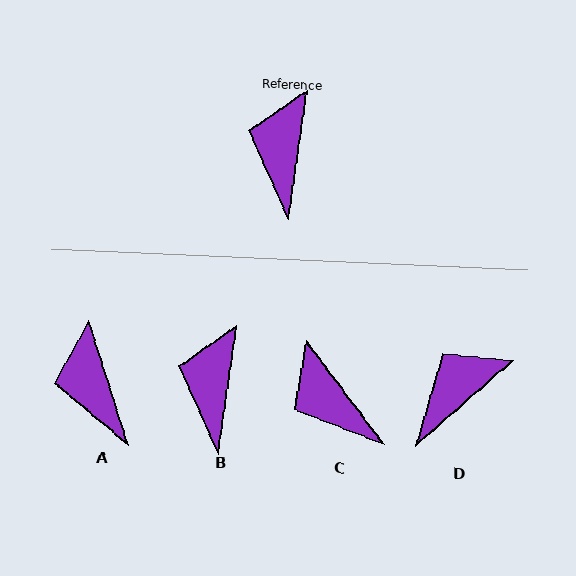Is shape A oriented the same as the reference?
No, it is off by about 26 degrees.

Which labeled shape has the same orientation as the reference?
B.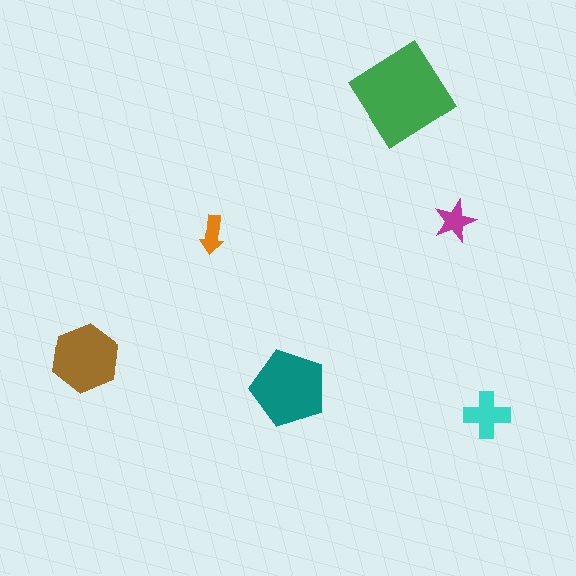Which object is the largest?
The green diamond.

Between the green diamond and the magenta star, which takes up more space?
The green diamond.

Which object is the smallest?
The orange arrow.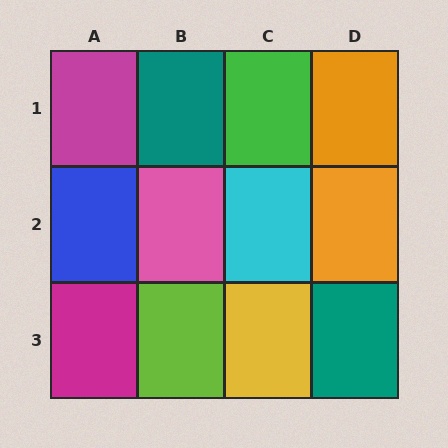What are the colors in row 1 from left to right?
Magenta, teal, green, orange.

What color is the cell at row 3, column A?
Magenta.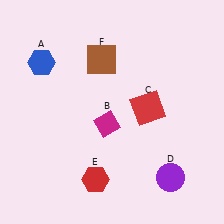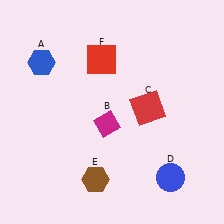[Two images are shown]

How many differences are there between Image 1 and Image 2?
There are 3 differences between the two images.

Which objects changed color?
D changed from purple to blue. E changed from red to brown. F changed from brown to red.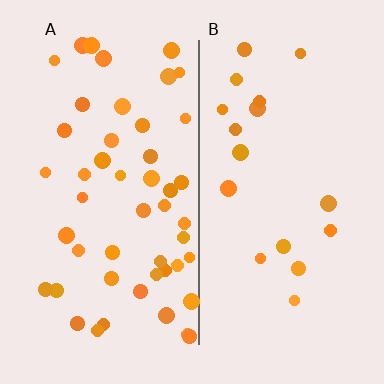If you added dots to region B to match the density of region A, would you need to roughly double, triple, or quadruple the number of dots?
Approximately triple.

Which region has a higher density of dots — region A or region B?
A (the left).